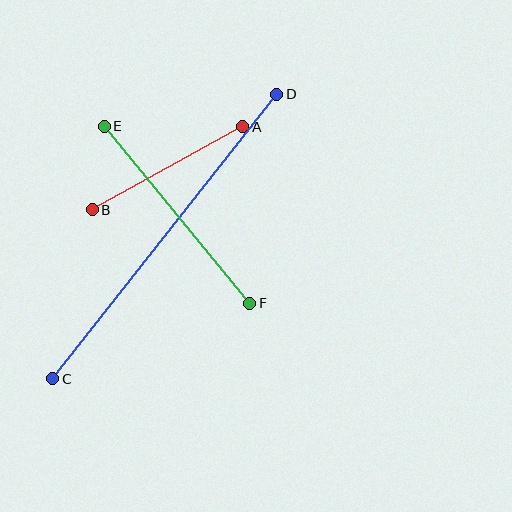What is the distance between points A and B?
The distance is approximately 172 pixels.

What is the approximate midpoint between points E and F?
The midpoint is at approximately (177, 215) pixels.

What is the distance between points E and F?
The distance is approximately 229 pixels.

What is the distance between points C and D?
The distance is approximately 362 pixels.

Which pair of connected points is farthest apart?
Points C and D are farthest apart.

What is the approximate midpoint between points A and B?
The midpoint is at approximately (168, 168) pixels.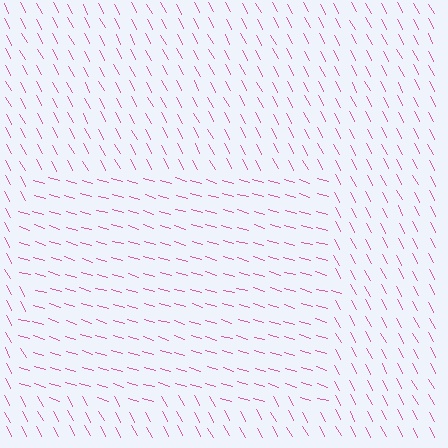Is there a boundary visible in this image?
Yes, there is a texture boundary formed by a change in line orientation.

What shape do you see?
I see a rectangle.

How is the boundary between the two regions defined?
The boundary is defined purely by a change in line orientation (approximately 45 degrees difference). All lines are the same color and thickness.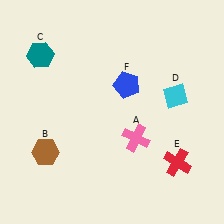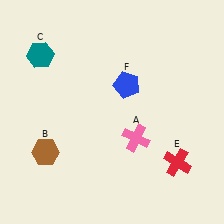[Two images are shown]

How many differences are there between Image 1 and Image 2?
There is 1 difference between the two images.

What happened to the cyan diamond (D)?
The cyan diamond (D) was removed in Image 2. It was in the top-right area of Image 1.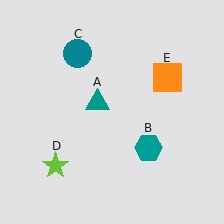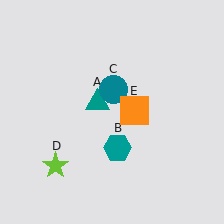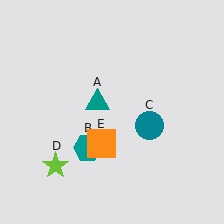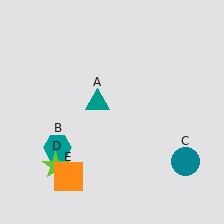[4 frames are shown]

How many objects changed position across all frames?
3 objects changed position: teal hexagon (object B), teal circle (object C), orange square (object E).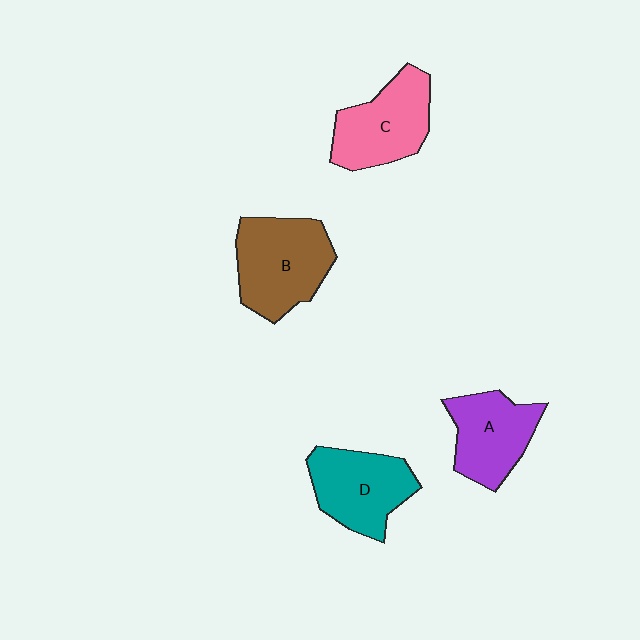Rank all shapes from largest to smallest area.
From largest to smallest: B (brown), D (teal), C (pink), A (purple).